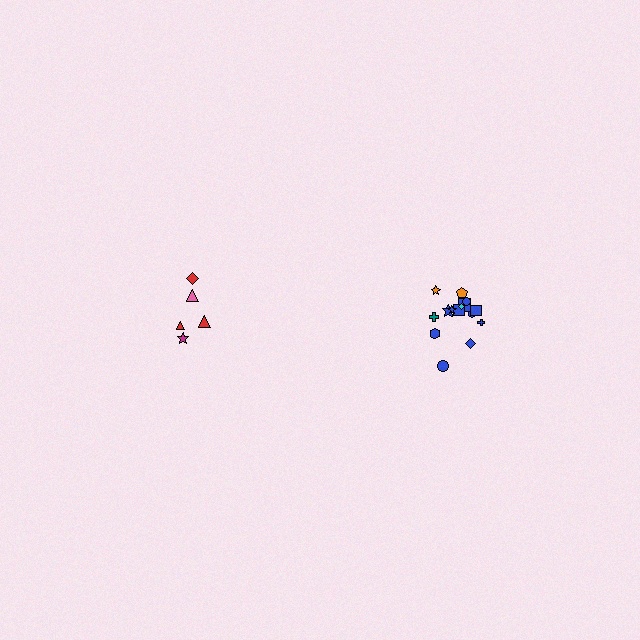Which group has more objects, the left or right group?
The right group.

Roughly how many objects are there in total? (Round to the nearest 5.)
Roughly 20 objects in total.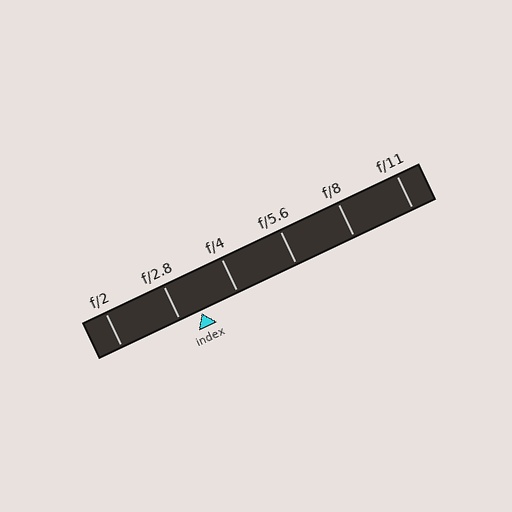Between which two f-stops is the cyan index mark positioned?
The index mark is between f/2.8 and f/4.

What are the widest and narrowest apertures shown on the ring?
The widest aperture shown is f/2 and the narrowest is f/11.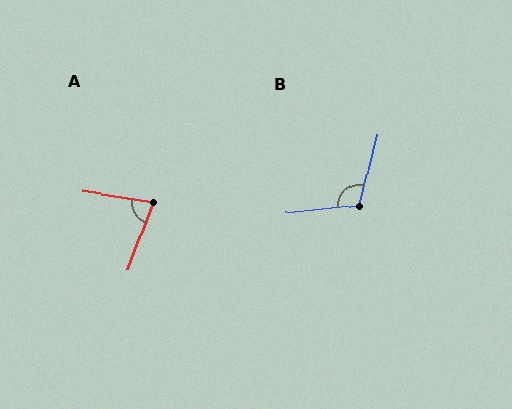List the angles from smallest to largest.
A (79°), B (110°).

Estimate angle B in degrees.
Approximately 110 degrees.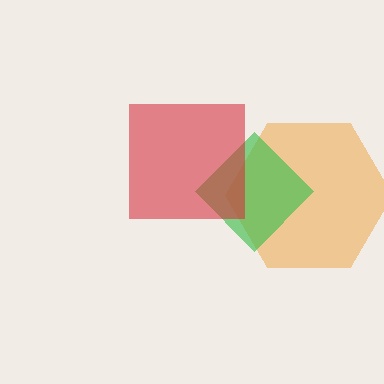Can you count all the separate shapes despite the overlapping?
Yes, there are 3 separate shapes.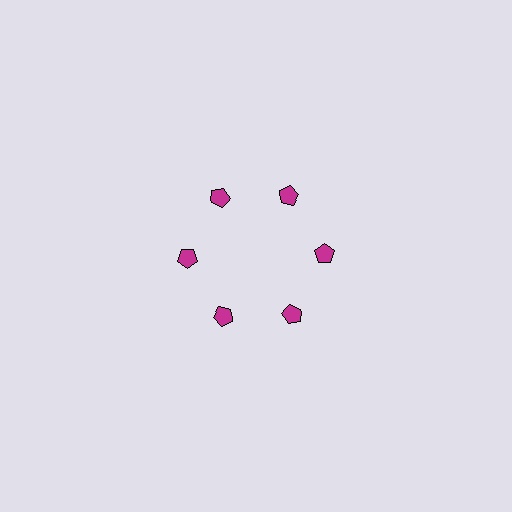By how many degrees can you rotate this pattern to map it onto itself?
The pattern maps onto itself every 60 degrees of rotation.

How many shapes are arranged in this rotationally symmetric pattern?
There are 6 shapes, arranged in 6 groups of 1.